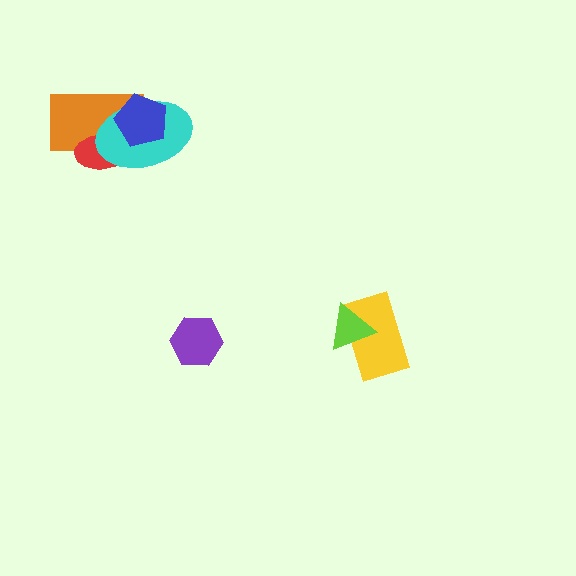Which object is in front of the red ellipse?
The cyan ellipse is in front of the red ellipse.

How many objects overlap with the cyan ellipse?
3 objects overlap with the cyan ellipse.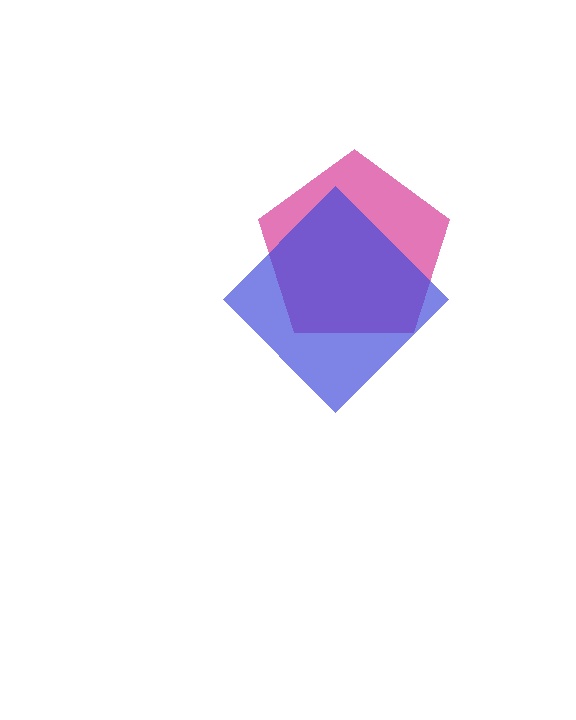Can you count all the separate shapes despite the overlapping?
Yes, there are 2 separate shapes.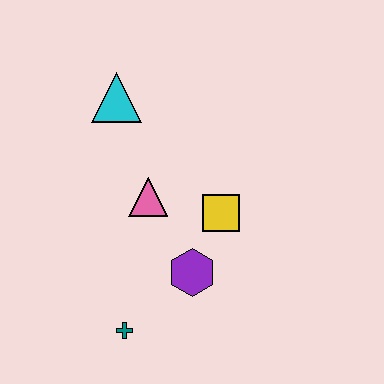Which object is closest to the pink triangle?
The yellow square is closest to the pink triangle.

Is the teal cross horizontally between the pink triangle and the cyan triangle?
Yes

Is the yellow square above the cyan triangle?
No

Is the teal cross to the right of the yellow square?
No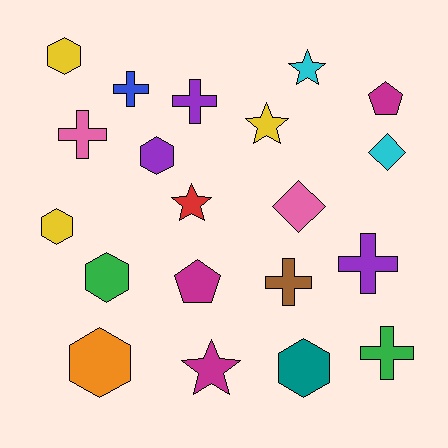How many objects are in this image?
There are 20 objects.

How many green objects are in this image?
There are 2 green objects.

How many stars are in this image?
There are 4 stars.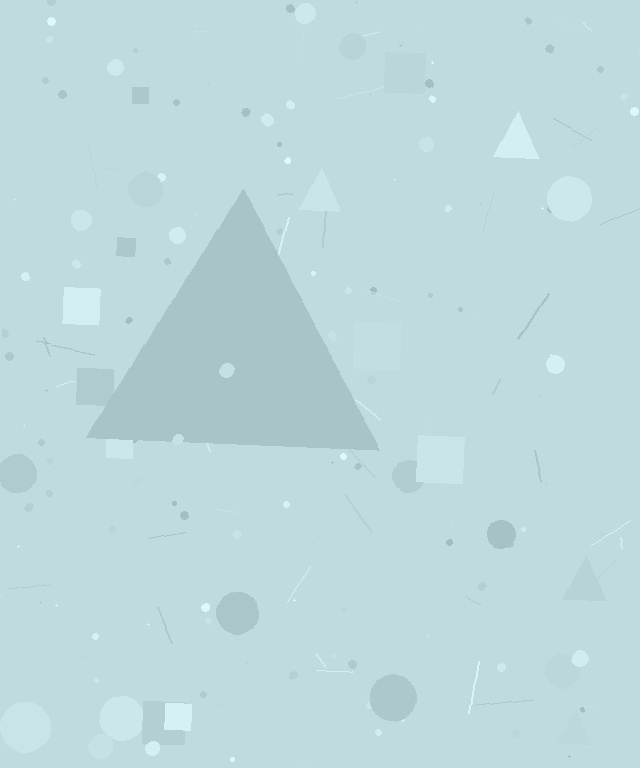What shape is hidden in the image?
A triangle is hidden in the image.